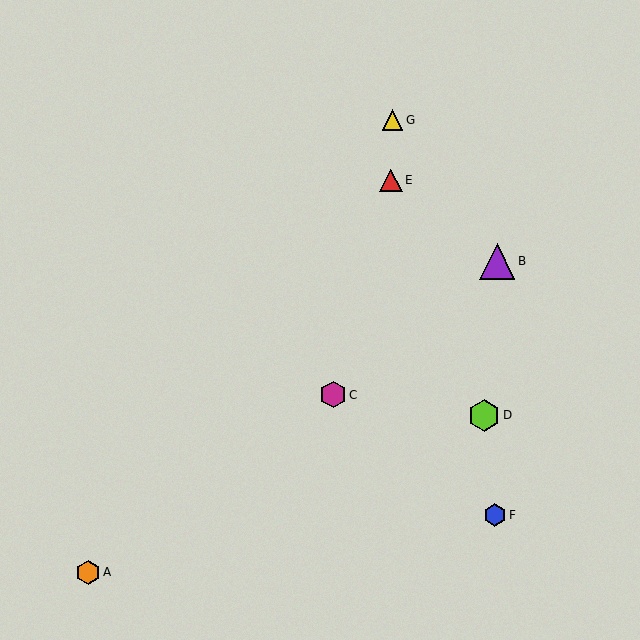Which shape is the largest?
The purple triangle (labeled B) is the largest.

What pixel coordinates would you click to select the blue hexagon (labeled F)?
Click at (495, 515) to select the blue hexagon F.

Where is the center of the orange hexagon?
The center of the orange hexagon is at (88, 572).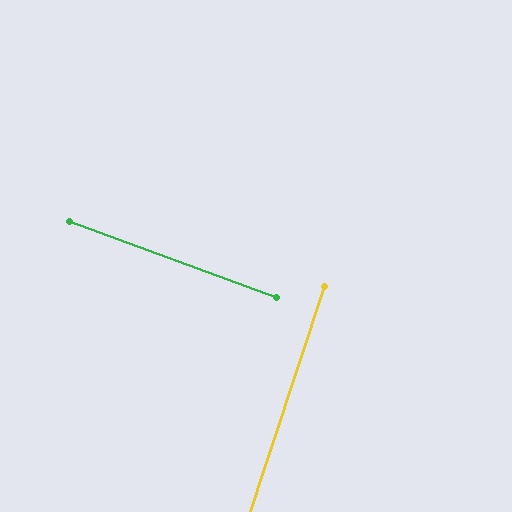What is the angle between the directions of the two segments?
Approximately 88 degrees.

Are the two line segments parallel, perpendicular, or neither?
Perpendicular — they meet at approximately 88°.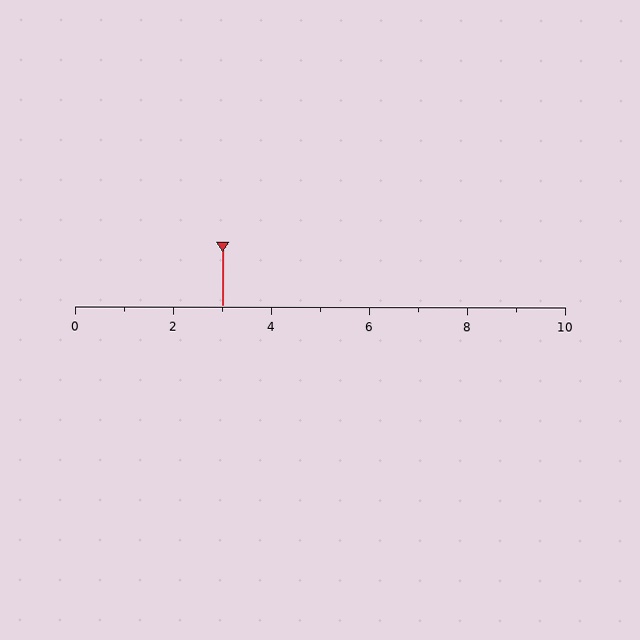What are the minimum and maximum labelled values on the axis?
The axis runs from 0 to 10.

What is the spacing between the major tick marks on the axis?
The major ticks are spaced 2 apart.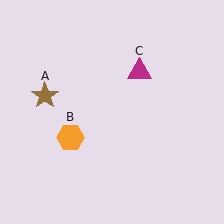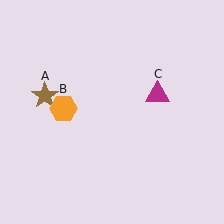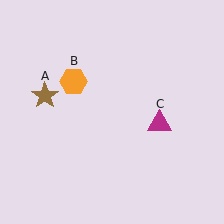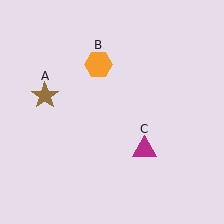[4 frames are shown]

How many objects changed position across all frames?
2 objects changed position: orange hexagon (object B), magenta triangle (object C).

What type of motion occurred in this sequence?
The orange hexagon (object B), magenta triangle (object C) rotated clockwise around the center of the scene.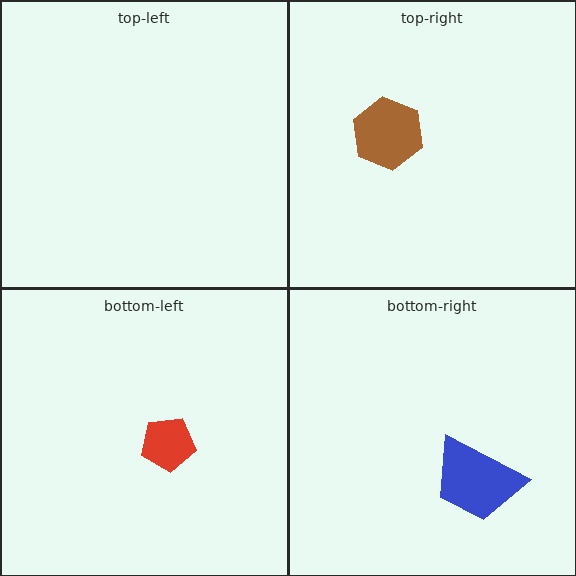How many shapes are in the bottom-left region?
1.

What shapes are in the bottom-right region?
The blue trapezoid.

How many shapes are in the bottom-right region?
1.